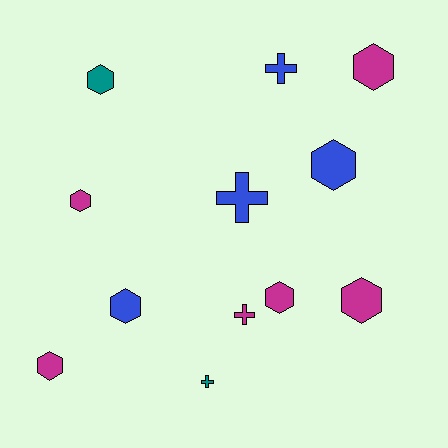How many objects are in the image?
There are 12 objects.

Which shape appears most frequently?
Hexagon, with 8 objects.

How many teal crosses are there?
There is 1 teal cross.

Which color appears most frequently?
Magenta, with 6 objects.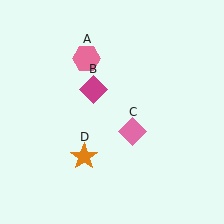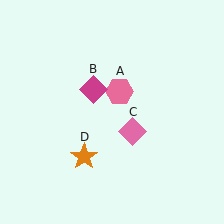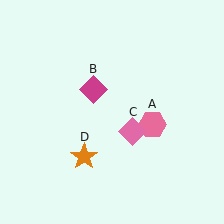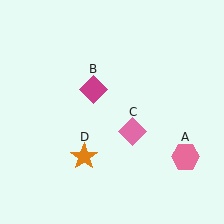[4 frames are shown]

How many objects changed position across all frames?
1 object changed position: pink hexagon (object A).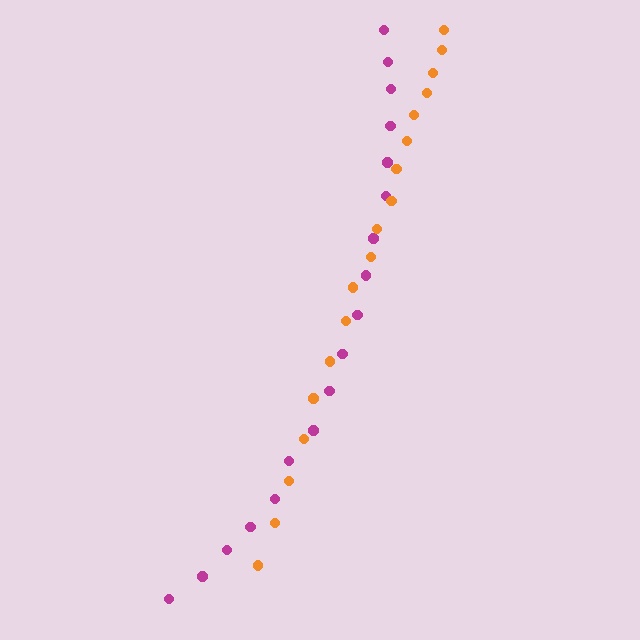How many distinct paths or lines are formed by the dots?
There are 2 distinct paths.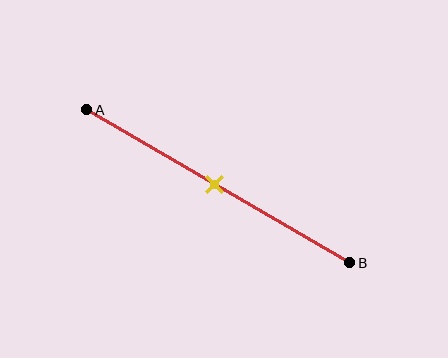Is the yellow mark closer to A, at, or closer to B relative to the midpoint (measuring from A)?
The yellow mark is approximately at the midpoint of segment AB.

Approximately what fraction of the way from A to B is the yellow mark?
The yellow mark is approximately 50% of the way from A to B.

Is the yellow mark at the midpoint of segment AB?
Yes, the mark is approximately at the midpoint.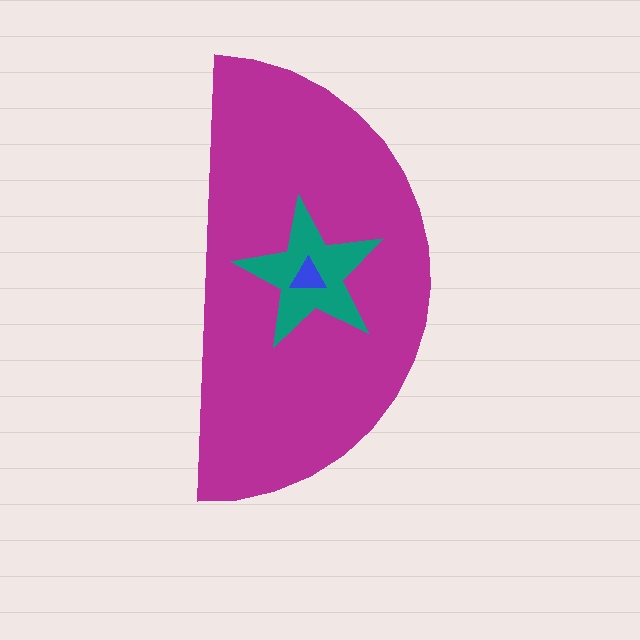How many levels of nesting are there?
3.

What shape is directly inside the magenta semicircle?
The teal star.